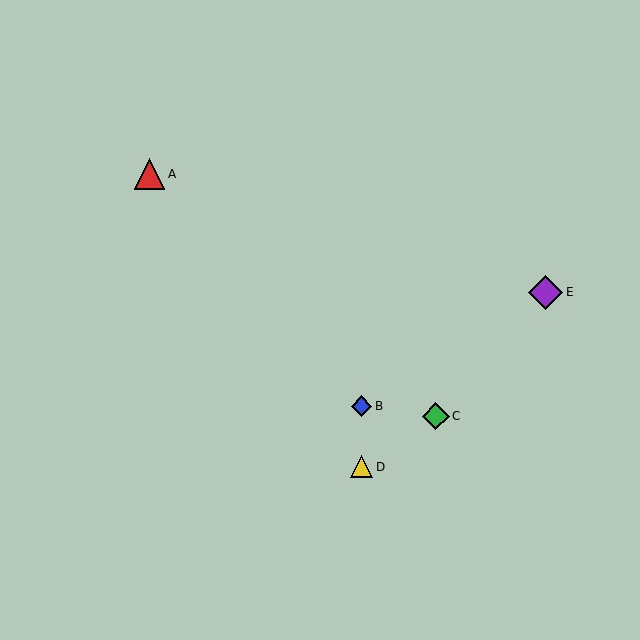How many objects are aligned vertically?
2 objects (B, D) are aligned vertically.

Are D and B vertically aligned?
Yes, both are at x≈362.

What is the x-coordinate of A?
Object A is at x≈149.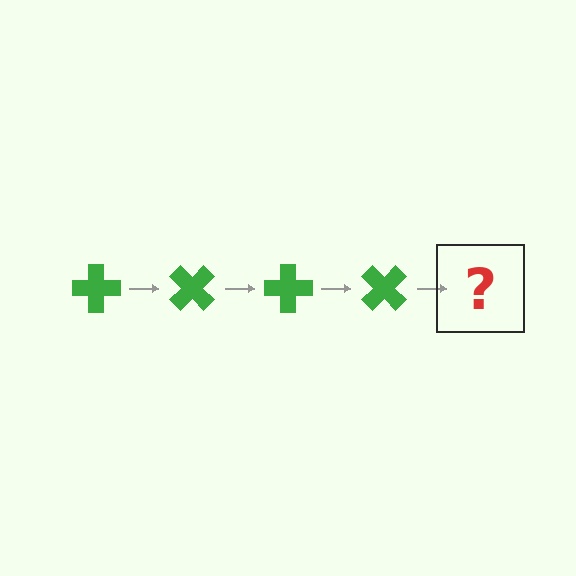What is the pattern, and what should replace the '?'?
The pattern is that the cross rotates 45 degrees each step. The '?' should be a green cross rotated 180 degrees.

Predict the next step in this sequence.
The next step is a green cross rotated 180 degrees.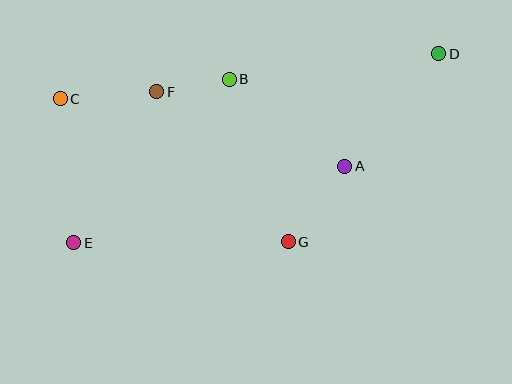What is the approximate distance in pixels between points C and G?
The distance between C and G is approximately 269 pixels.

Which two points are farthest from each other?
Points D and E are farthest from each other.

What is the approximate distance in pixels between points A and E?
The distance between A and E is approximately 282 pixels.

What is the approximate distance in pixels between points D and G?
The distance between D and G is approximately 241 pixels.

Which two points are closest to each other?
Points B and F are closest to each other.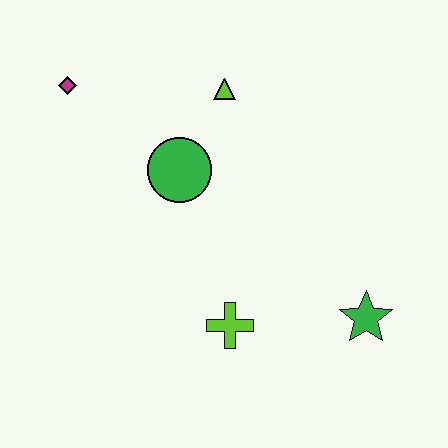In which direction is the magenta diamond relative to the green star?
The magenta diamond is to the left of the green star.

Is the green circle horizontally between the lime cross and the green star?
No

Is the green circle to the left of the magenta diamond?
No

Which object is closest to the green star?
The lime cross is closest to the green star.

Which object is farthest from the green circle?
The green star is farthest from the green circle.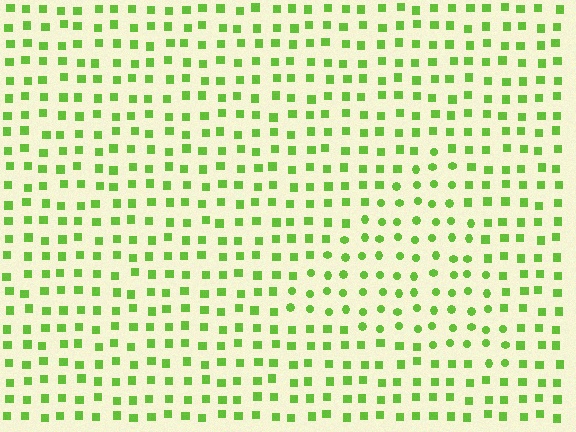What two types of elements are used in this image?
The image uses circles inside the triangle region and squares outside it.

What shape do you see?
I see a triangle.